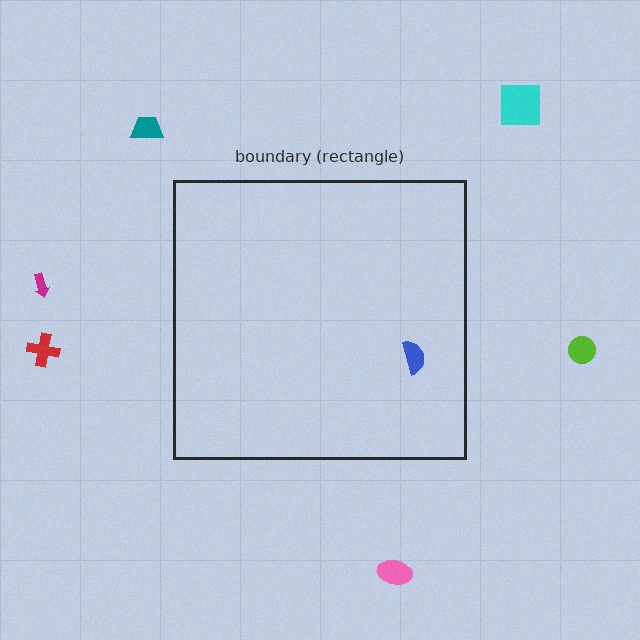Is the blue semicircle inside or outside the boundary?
Inside.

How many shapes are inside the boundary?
1 inside, 6 outside.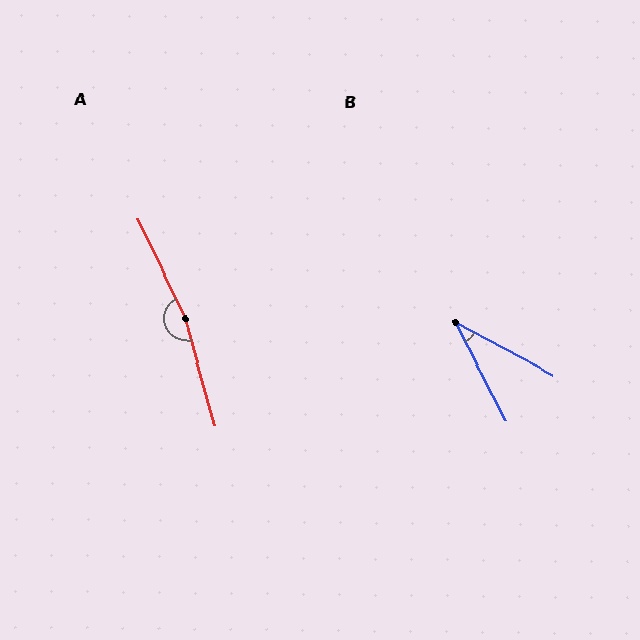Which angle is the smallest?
B, at approximately 34 degrees.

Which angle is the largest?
A, at approximately 170 degrees.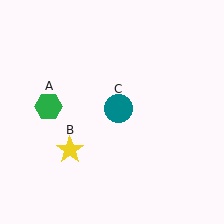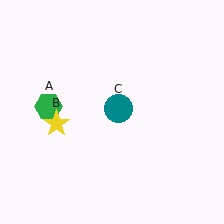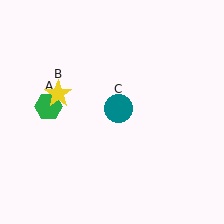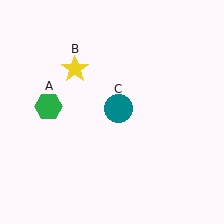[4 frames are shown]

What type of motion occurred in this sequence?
The yellow star (object B) rotated clockwise around the center of the scene.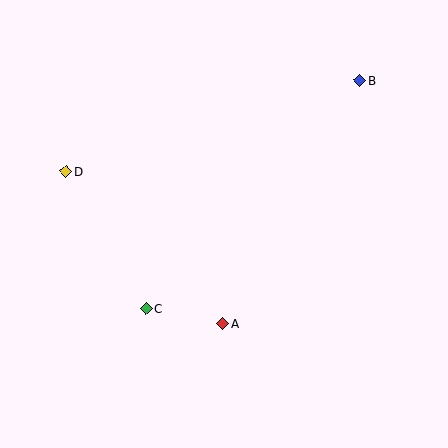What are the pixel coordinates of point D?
Point D is at (66, 172).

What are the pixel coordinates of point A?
Point A is at (223, 324).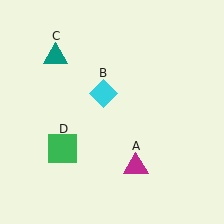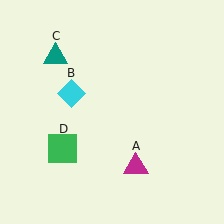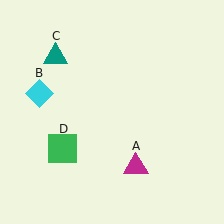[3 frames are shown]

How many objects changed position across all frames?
1 object changed position: cyan diamond (object B).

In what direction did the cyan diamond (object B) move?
The cyan diamond (object B) moved left.